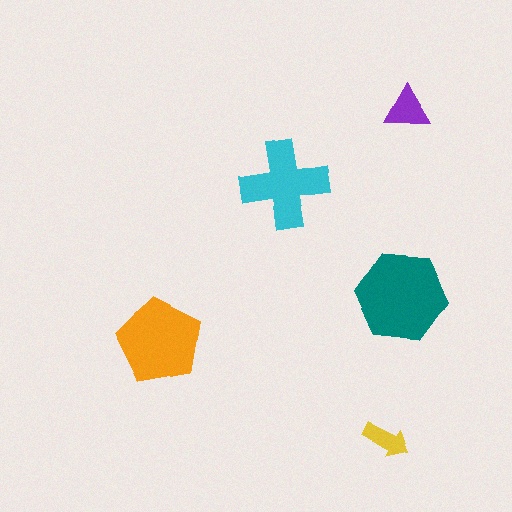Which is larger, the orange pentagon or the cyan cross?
The orange pentagon.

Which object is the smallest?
The yellow arrow.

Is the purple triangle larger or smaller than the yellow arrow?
Larger.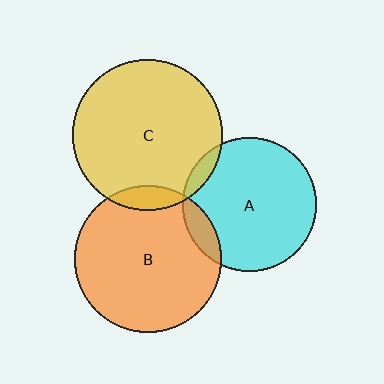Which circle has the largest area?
Circle C (yellow).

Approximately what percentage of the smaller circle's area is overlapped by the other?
Approximately 10%.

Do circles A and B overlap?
Yes.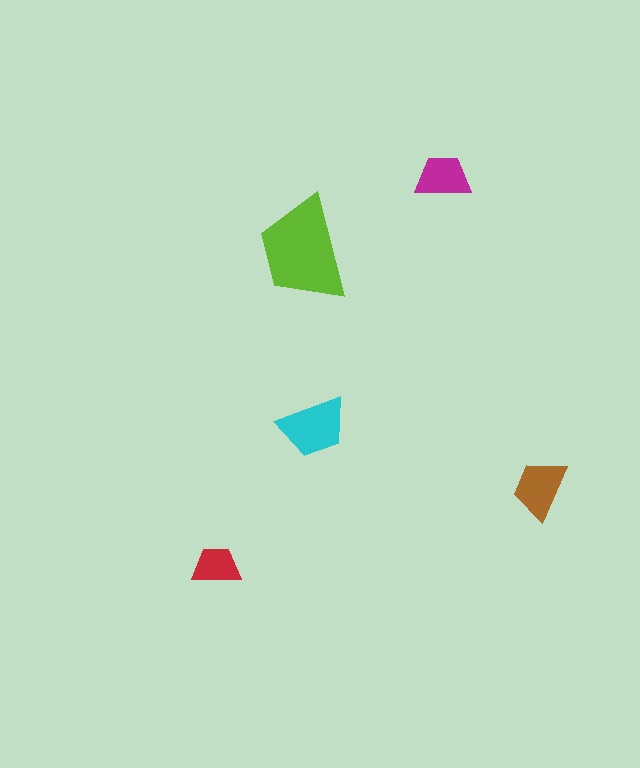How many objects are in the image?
There are 5 objects in the image.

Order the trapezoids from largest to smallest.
the lime one, the cyan one, the brown one, the magenta one, the red one.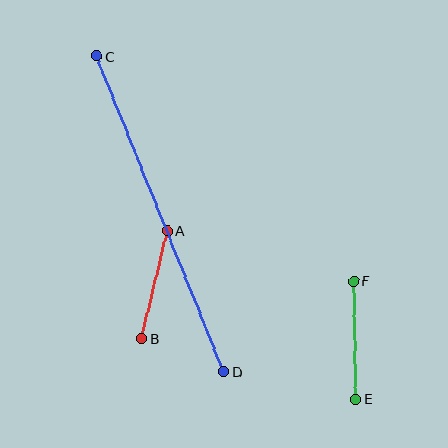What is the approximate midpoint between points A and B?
The midpoint is at approximately (154, 285) pixels.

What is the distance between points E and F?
The distance is approximately 118 pixels.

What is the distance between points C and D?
The distance is approximately 340 pixels.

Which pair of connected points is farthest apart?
Points C and D are farthest apart.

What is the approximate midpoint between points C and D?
The midpoint is at approximately (160, 214) pixels.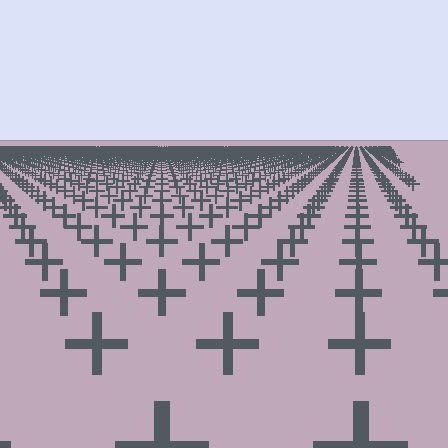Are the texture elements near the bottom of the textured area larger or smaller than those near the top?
Larger. Near the bottom, elements are closer to the viewer and appear at a bigger on-screen size.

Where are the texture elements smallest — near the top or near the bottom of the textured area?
Near the top.